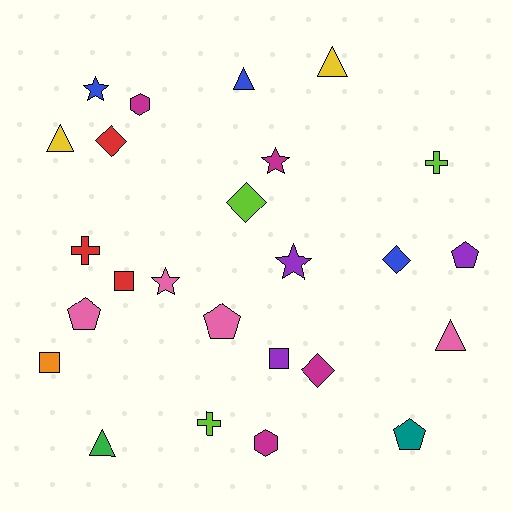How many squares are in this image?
There are 3 squares.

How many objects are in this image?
There are 25 objects.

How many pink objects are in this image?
There are 4 pink objects.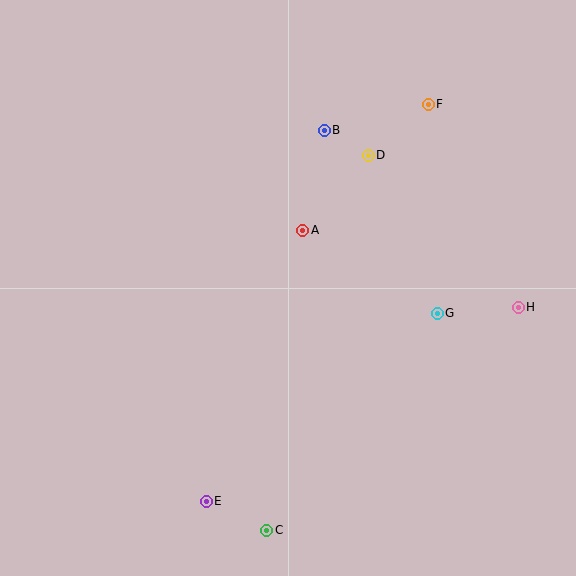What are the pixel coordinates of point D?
Point D is at (368, 155).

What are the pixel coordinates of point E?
Point E is at (206, 501).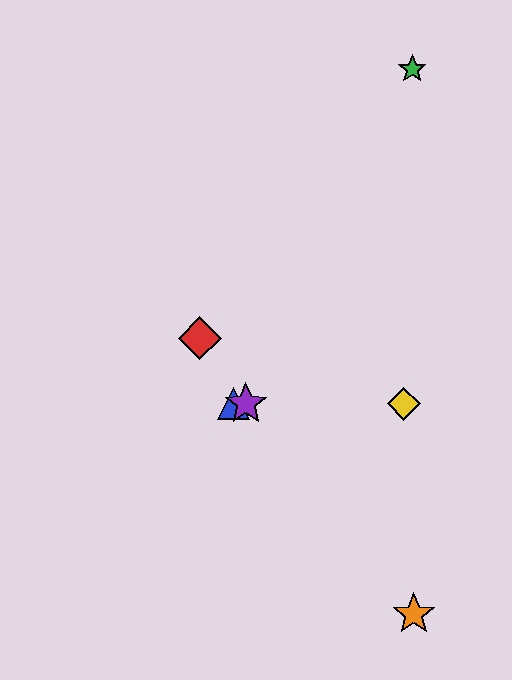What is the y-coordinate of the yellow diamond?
The yellow diamond is at y≈404.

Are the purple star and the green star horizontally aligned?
No, the purple star is at y≈404 and the green star is at y≈69.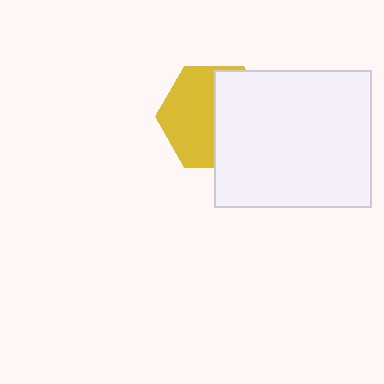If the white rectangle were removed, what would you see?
You would see the complete yellow hexagon.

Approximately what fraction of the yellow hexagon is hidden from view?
Roughly 49% of the yellow hexagon is hidden behind the white rectangle.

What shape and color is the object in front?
The object in front is a white rectangle.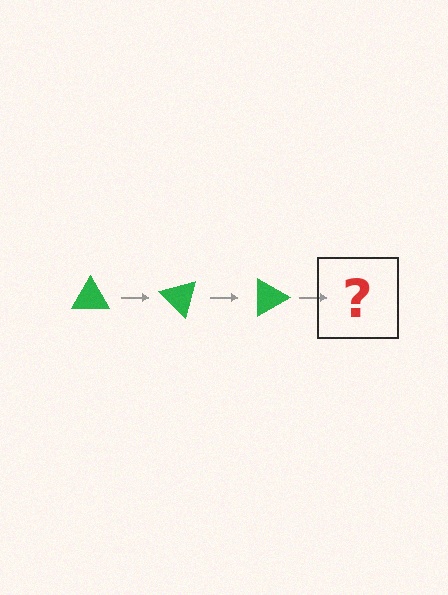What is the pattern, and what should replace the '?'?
The pattern is that the triangle rotates 45 degrees each step. The '?' should be a green triangle rotated 135 degrees.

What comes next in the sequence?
The next element should be a green triangle rotated 135 degrees.